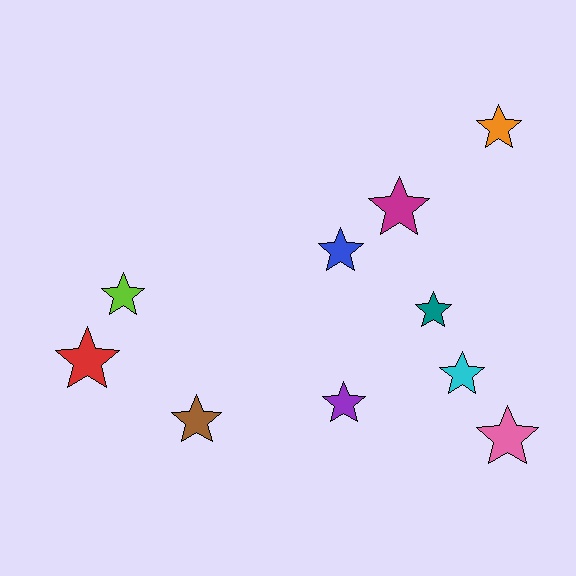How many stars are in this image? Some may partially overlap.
There are 10 stars.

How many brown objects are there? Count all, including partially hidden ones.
There is 1 brown object.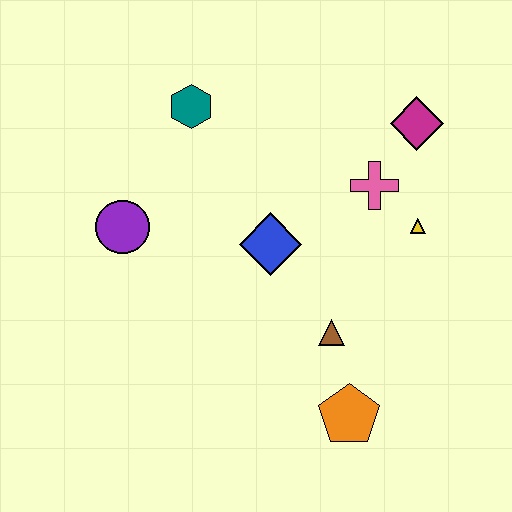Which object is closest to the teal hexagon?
The purple circle is closest to the teal hexagon.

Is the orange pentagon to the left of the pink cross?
Yes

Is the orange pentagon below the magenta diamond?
Yes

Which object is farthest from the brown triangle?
The teal hexagon is farthest from the brown triangle.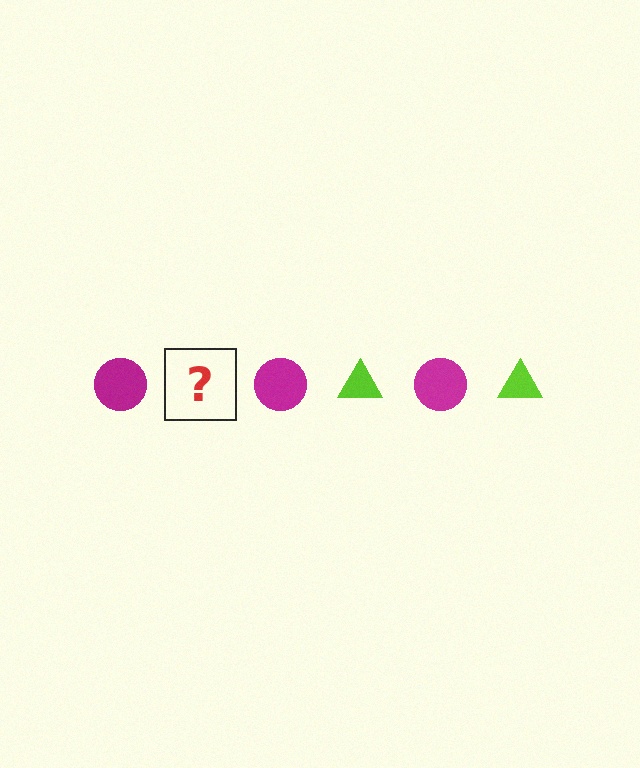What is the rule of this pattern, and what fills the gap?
The rule is that the pattern alternates between magenta circle and lime triangle. The gap should be filled with a lime triangle.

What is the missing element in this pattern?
The missing element is a lime triangle.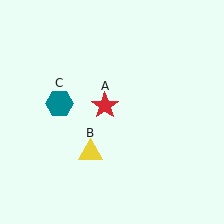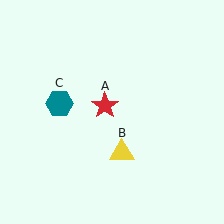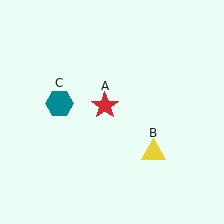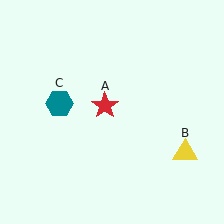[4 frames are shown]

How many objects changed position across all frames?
1 object changed position: yellow triangle (object B).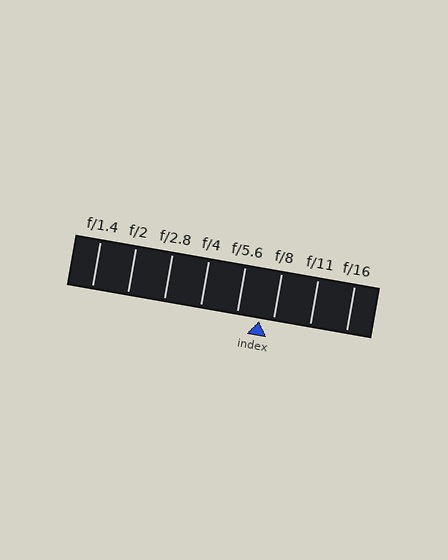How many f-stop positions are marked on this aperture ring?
There are 8 f-stop positions marked.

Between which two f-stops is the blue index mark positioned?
The index mark is between f/5.6 and f/8.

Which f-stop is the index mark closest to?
The index mark is closest to f/8.